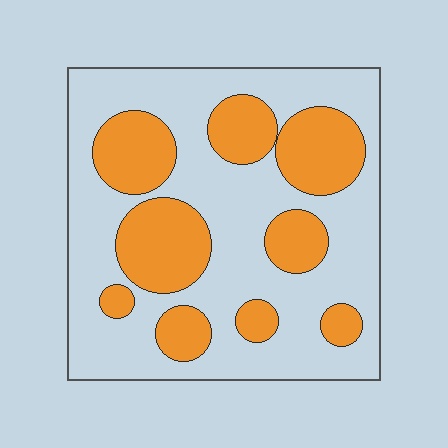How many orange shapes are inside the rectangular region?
9.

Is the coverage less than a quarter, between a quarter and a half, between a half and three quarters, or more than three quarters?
Between a quarter and a half.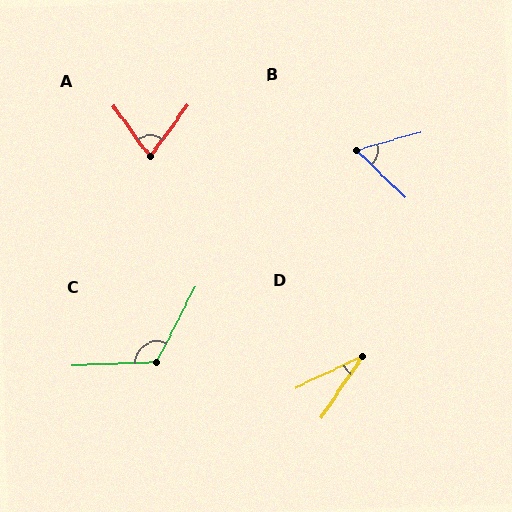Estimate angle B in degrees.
Approximately 59 degrees.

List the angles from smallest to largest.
D (31°), B (59°), A (72°), C (120°).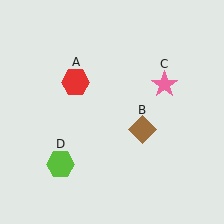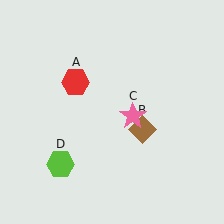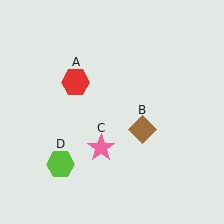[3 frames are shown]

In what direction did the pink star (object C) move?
The pink star (object C) moved down and to the left.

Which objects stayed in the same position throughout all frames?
Red hexagon (object A) and brown diamond (object B) and lime hexagon (object D) remained stationary.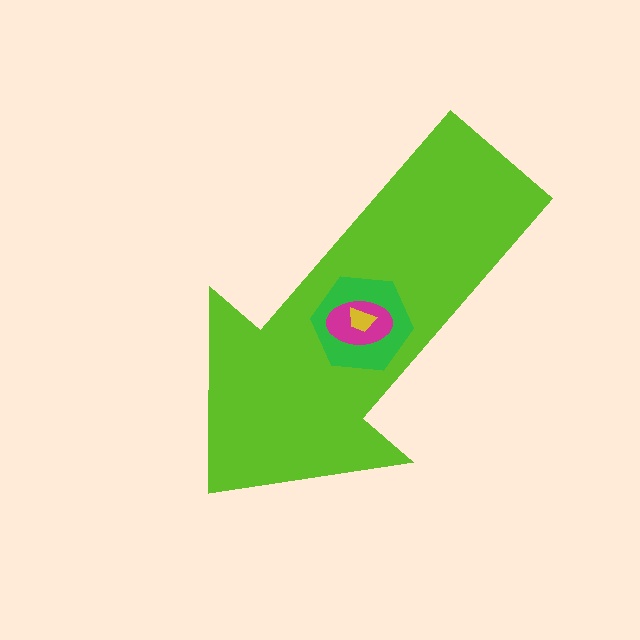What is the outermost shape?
The lime arrow.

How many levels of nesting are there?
4.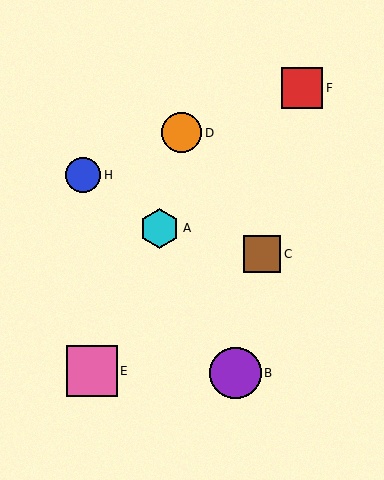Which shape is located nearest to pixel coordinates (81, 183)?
The blue circle (labeled H) at (83, 175) is nearest to that location.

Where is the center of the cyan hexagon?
The center of the cyan hexagon is at (160, 228).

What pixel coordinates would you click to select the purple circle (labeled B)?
Click at (235, 373) to select the purple circle B.